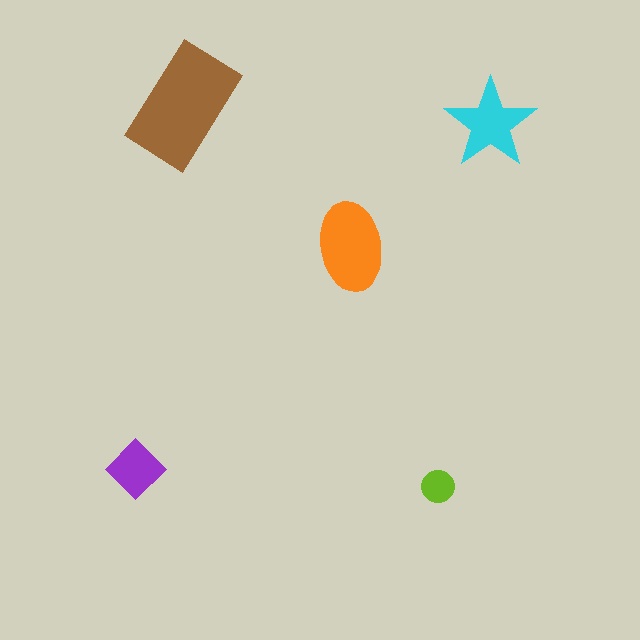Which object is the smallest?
The lime circle.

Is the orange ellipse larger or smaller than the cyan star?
Larger.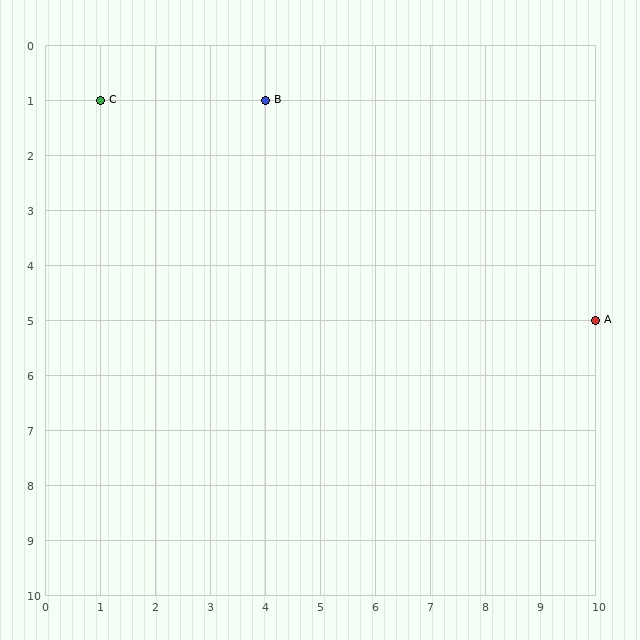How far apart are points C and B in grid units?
Points C and B are 3 columns apart.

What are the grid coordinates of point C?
Point C is at grid coordinates (1, 1).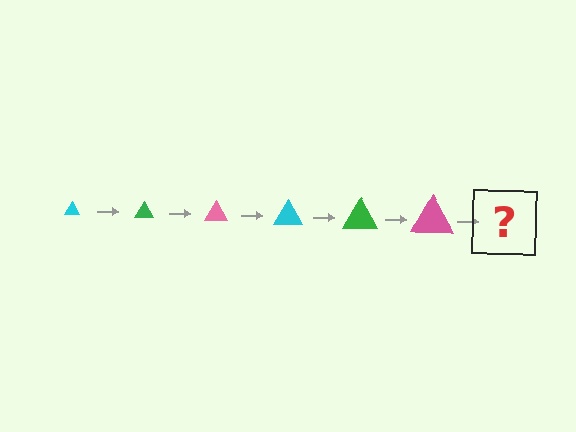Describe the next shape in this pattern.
It should be a cyan triangle, larger than the previous one.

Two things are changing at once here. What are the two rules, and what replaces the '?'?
The two rules are that the triangle grows larger each step and the color cycles through cyan, green, and pink. The '?' should be a cyan triangle, larger than the previous one.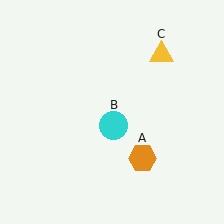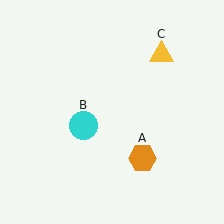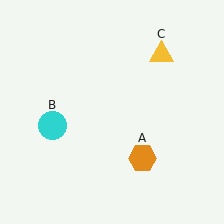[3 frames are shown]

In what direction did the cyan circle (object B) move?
The cyan circle (object B) moved left.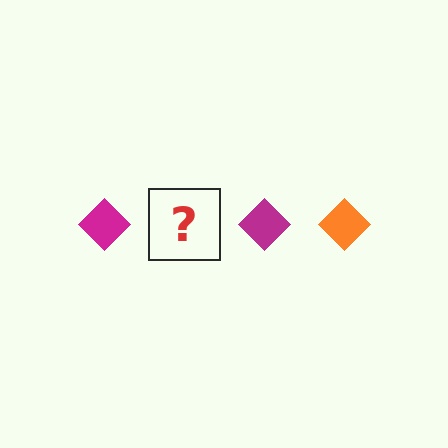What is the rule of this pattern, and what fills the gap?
The rule is that the pattern cycles through magenta, orange diamonds. The gap should be filled with an orange diamond.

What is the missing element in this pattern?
The missing element is an orange diamond.